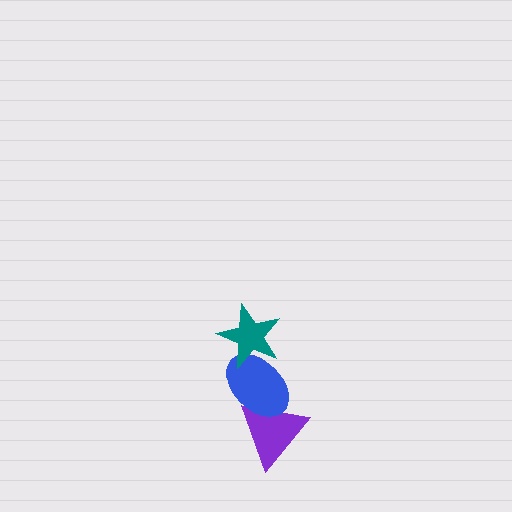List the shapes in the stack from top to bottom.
From top to bottom: the teal star, the blue ellipse, the purple triangle.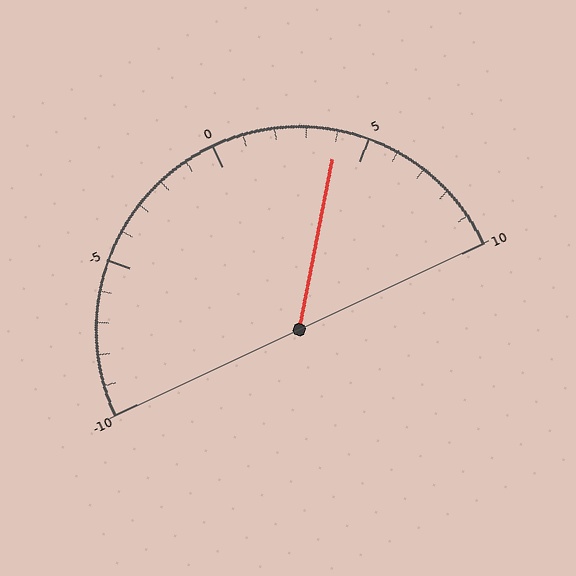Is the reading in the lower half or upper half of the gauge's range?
The reading is in the upper half of the range (-10 to 10).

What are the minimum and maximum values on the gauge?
The gauge ranges from -10 to 10.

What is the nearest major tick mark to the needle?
The nearest major tick mark is 5.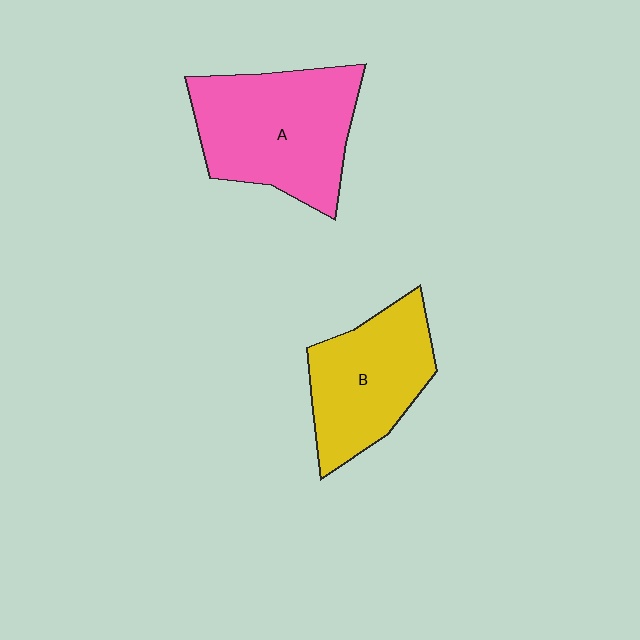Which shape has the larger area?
Shape A (pink).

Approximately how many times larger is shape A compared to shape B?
Approximately 1.3 times.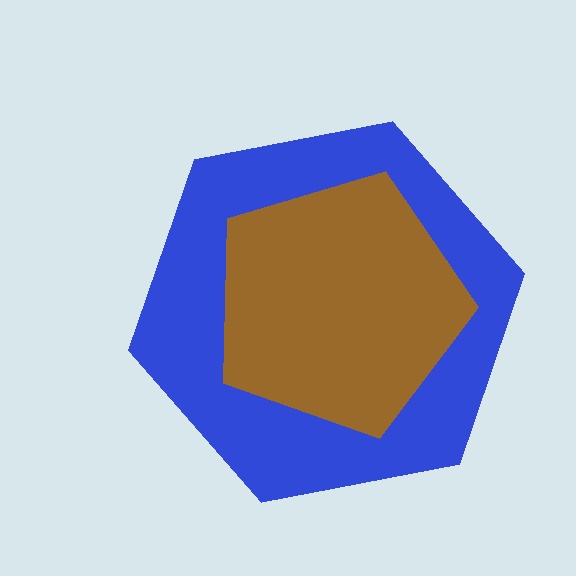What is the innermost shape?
The brown pentagon.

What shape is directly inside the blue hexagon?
The brown pentagon.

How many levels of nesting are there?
2.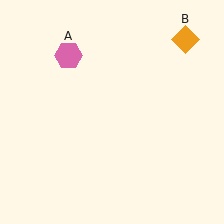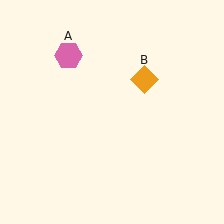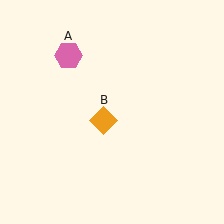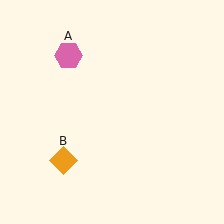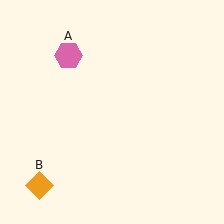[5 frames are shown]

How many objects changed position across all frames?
1 object changed position: orange diamond (object B).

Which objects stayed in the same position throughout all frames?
Pink hexagon (object A) remained stationary.